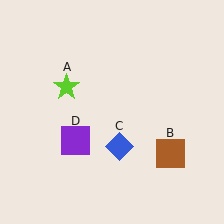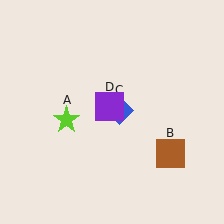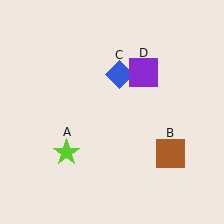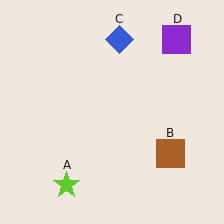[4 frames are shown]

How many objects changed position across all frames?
3 objects changed position: lime star (object A), blue diamond (object C), purple square (object D).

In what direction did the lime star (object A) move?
The lime star (object A) moved down.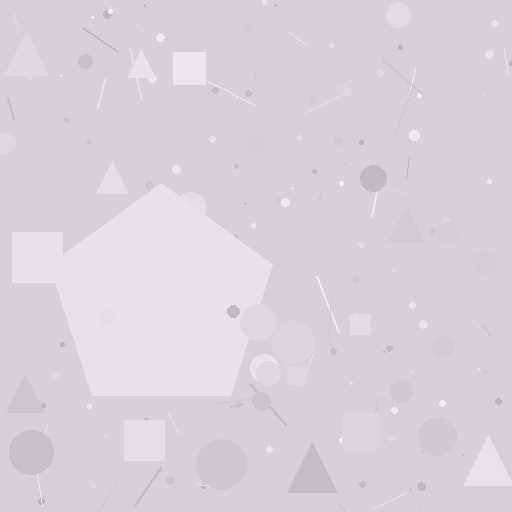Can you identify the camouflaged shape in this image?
The camouflaged shape is a pentagon.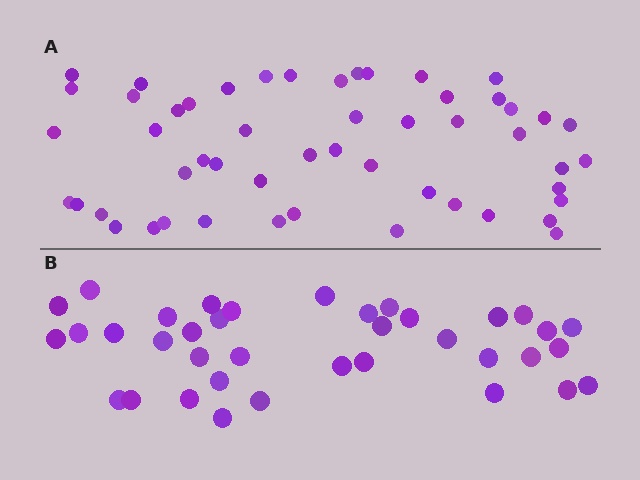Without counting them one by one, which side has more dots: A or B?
Region A (the top region) has more dots.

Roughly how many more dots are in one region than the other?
Region A has approximately 15 more dots than region B.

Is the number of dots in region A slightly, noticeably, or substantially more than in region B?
Region A has noticeably more, but not dramatically so. The ratio is roughly 1.4 to 1.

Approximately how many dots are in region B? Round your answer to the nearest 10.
About 40 dots. (The exact count is 37, which rounds to 40.)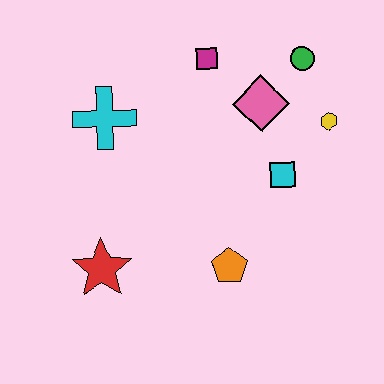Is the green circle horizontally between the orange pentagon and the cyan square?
No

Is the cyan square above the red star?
Yes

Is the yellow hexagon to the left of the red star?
No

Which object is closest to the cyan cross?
The magenta square is closest to the cyan cross.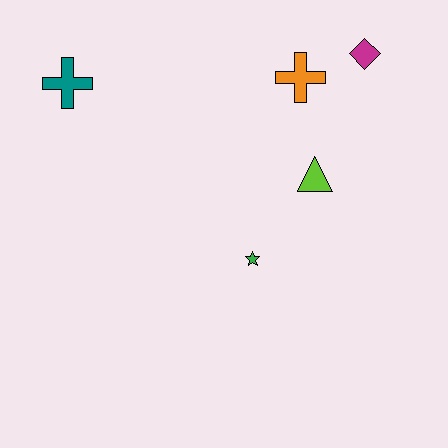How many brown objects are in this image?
There are no brown objects.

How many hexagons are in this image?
There are no hexagons.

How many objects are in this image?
There are 5 objects.